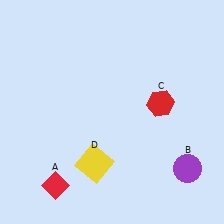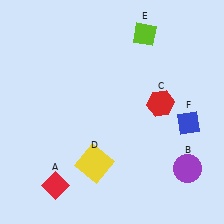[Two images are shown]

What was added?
A lime diamond (E), a blue diamond (F) were added in Image 2.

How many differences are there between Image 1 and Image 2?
There are 2 differences between the two images.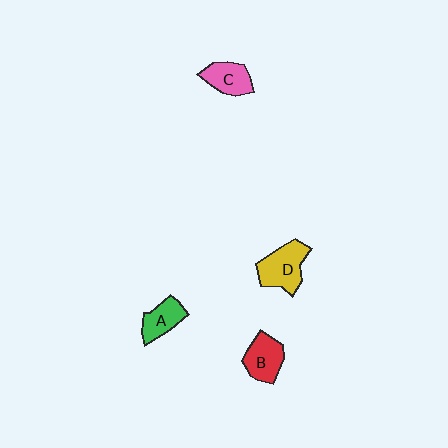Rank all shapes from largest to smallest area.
From largest to smallest: D (yellow), B (red), C (pink), A (green).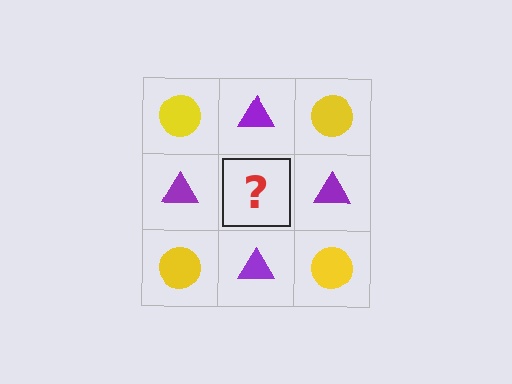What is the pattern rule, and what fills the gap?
The rule is that it alternates yellow circle and purple triangle in a checkerboard pattern. The gap should be filled with a yellow circle.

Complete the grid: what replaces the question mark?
The question mark should be replaced with a yellow circle.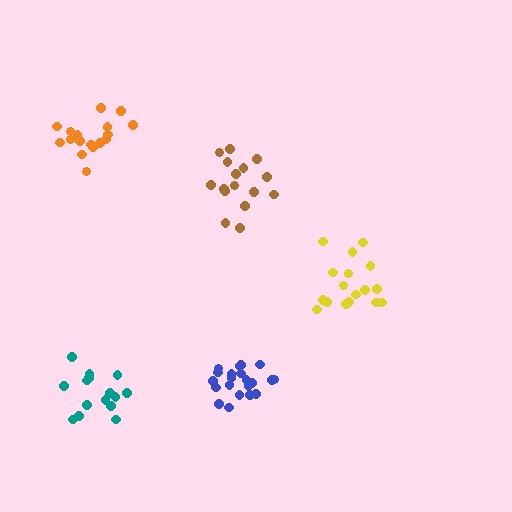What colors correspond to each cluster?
The clusters are colored: yellow, orange, brown, blue, teal.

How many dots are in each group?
Group 1: 18 dots, Group 2: 17 dots, Group 3: 16 dots, Group 4: 21 dots, Group 5: 15 dots (87 total).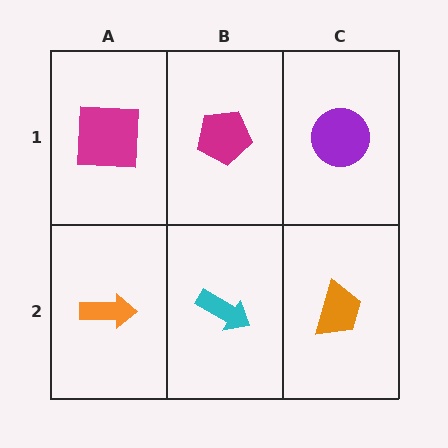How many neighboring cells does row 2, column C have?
2.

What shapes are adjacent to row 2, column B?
A magenta pentagon (row 1, column B), an orange arrow (row 2, column A), an orange trapezoid (row 2, column C).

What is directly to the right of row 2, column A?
A cyan arrow.